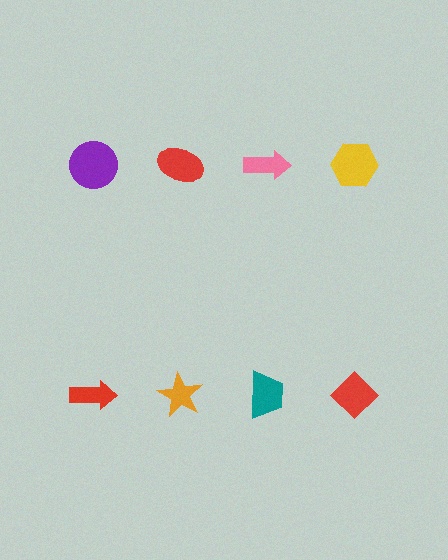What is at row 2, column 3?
A teal trapezoid.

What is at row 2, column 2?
An orange star.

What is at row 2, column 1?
A red arrow.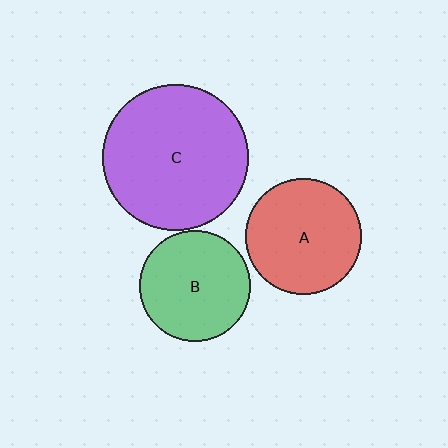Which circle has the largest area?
Circle C (purple).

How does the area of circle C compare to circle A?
Approximately 1.6 times.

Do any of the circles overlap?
No, none of the circles overlap.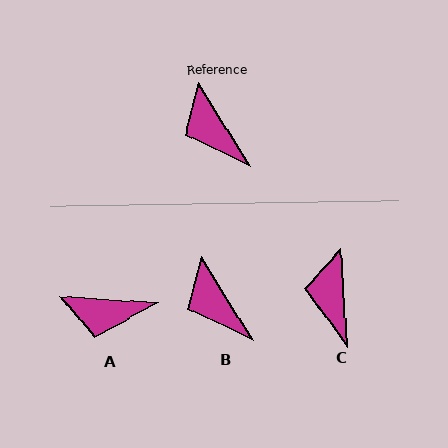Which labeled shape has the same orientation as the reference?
B.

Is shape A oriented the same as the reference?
No, it is off by about 54 degrees.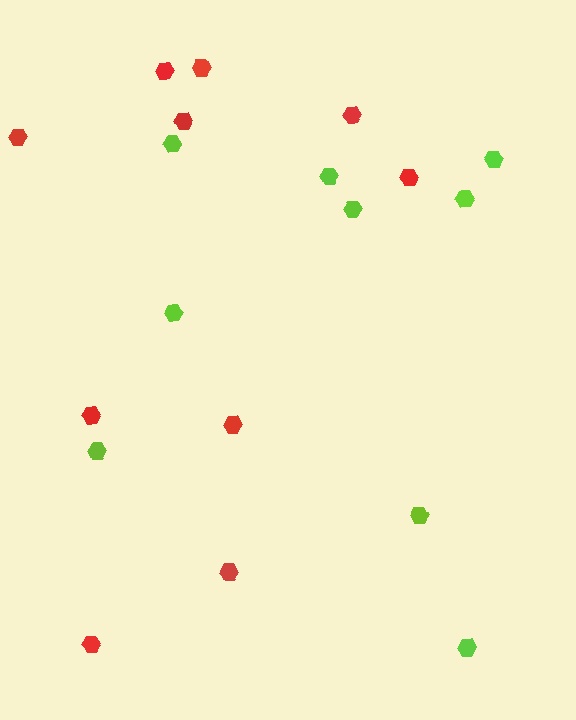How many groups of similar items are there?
There are 2 groups: one group of lime hexagons (9) and one group of red hexagons (10).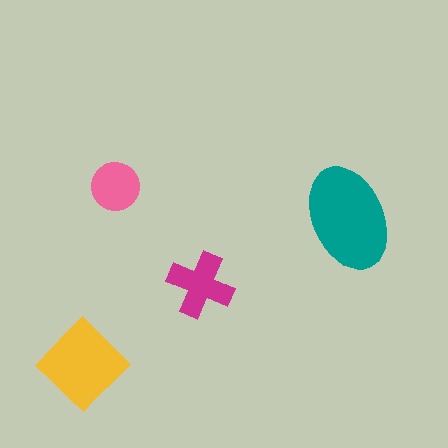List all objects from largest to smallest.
The teal ellipse, the yellow diamond, the magenta cross, the pink circle.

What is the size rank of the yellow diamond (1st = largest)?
2nd.